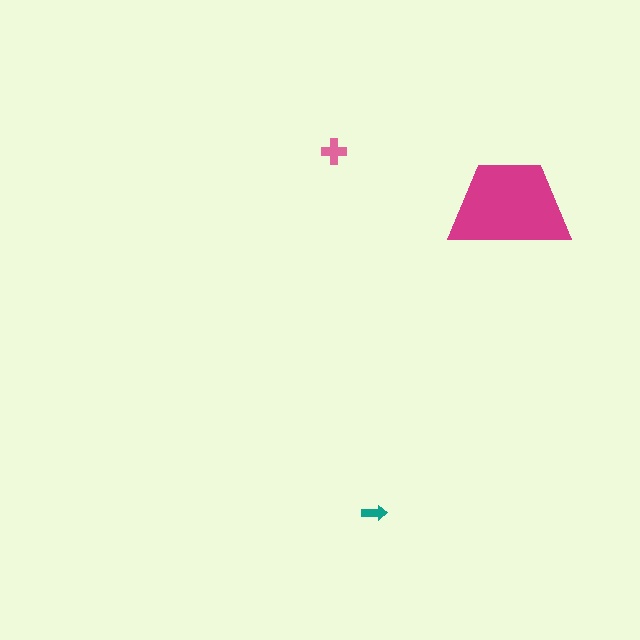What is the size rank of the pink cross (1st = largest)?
2nd.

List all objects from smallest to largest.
The teal arrow, the pink cross, the magenta trapezoid.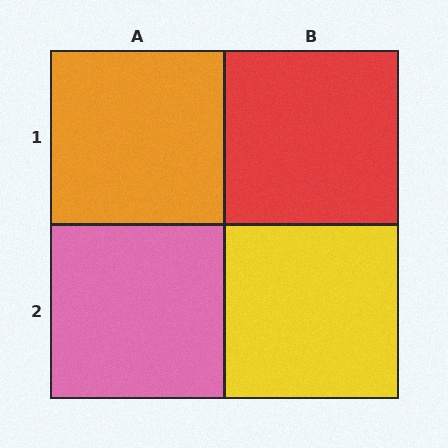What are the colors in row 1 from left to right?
Orange, red.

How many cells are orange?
1 cell is orange.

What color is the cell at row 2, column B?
Yellow.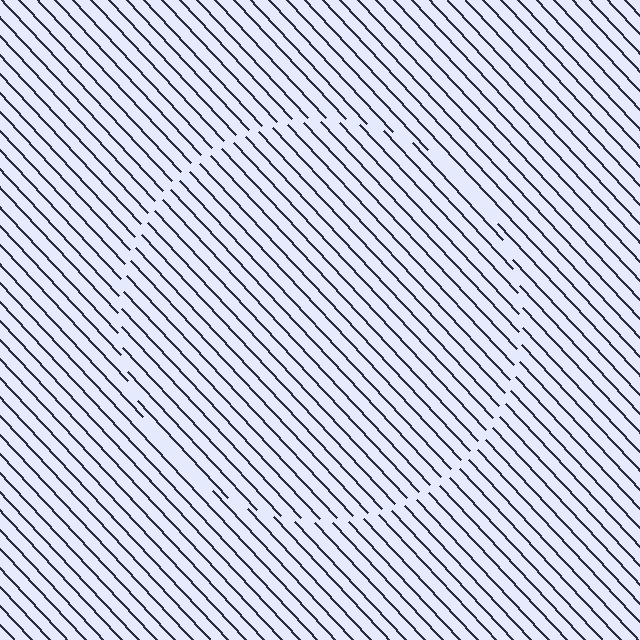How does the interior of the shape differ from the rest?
The interior of the shape contains the same grating, shifted by half a period — the contour is defined by the phase discontinuity where line-ends from the inner and outer gratings abut.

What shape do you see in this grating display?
An illusory circle. The interior of the shape contains the same grating, shifted by half a period — the contour is defined by the phase discontinuity where line-ends from the inner and outer gratings abut.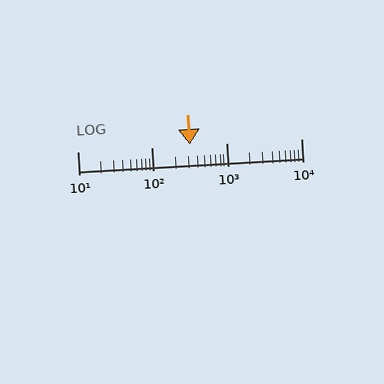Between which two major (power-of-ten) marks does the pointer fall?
The pointer is between 100 and 1000.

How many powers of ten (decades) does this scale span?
The scale spans 3 decades, from 10 to 10000.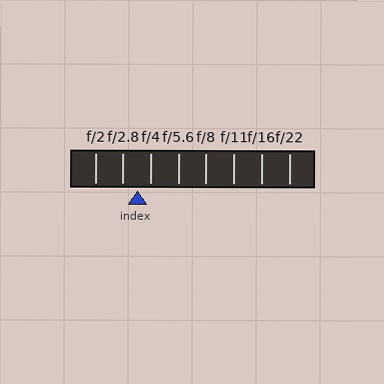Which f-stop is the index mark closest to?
The index mark is closest to f/4.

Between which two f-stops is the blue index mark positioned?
The index mark is between f/2.8 and f/4.